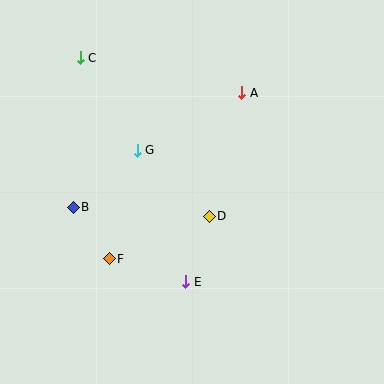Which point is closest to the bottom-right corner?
Point E is closest to the bottom-right corner.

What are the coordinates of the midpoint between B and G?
The midpoint between B and G is at (105, 179).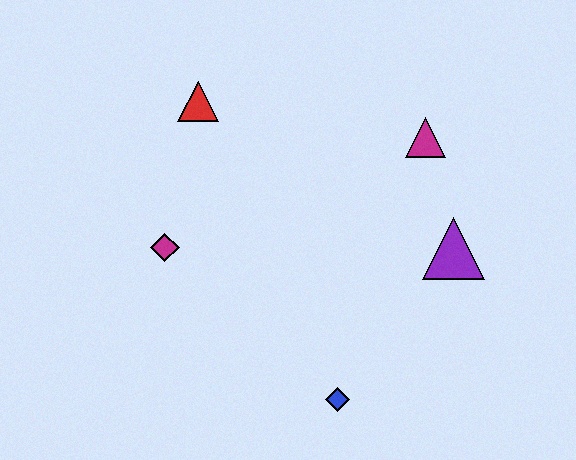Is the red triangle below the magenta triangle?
No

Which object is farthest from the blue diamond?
The red triangle is farthest from the blue diamond.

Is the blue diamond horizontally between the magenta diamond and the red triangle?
No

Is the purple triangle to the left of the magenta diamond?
No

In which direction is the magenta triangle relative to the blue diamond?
The magenta triangle is above the blue diamond.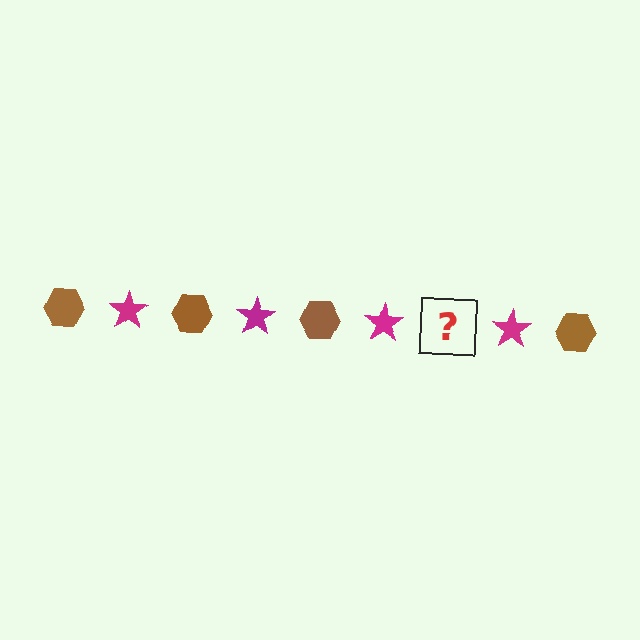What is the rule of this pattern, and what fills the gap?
The rule is that the pattern alternates between brown hexagon and magenta star. The gap should be filled with a brown hexagon.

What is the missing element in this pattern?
The missing element is a brown hexagon.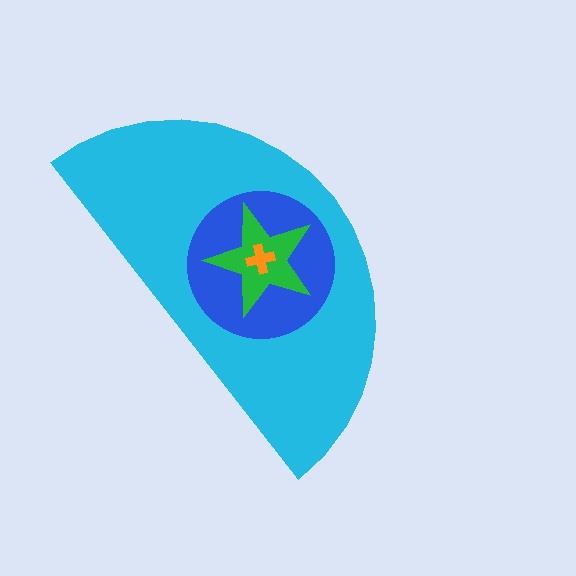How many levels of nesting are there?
4.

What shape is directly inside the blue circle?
The green star.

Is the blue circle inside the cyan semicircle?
Yes.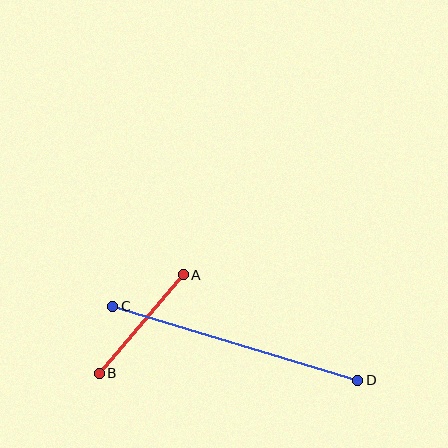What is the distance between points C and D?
The distance is approximately 256 pixels.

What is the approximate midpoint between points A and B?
The midpoint is at approximately (141, 324) pixels.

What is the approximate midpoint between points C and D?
The midpoint is at approximately (235, 343) pixels.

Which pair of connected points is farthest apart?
Points C and D are farthest apart.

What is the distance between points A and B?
The distance is approximately 129 pixels.